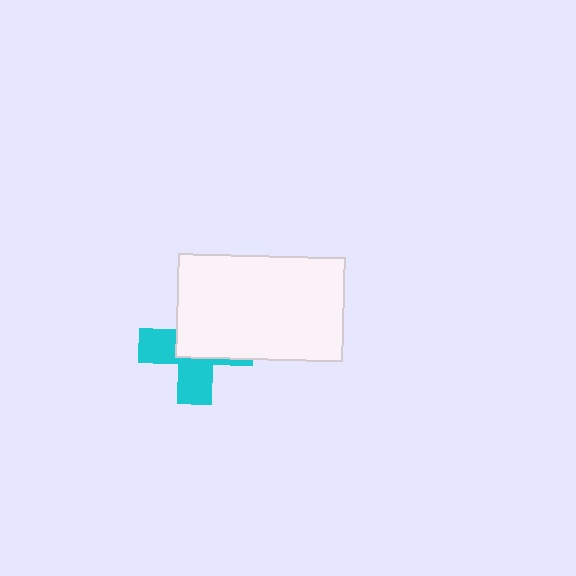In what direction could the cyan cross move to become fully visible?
The cyan cross could move toward the lower-left. That would shift it out from behind the white rectangle entirely.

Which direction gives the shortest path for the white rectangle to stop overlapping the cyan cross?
Moving toward the upper-right gives the shortest separation.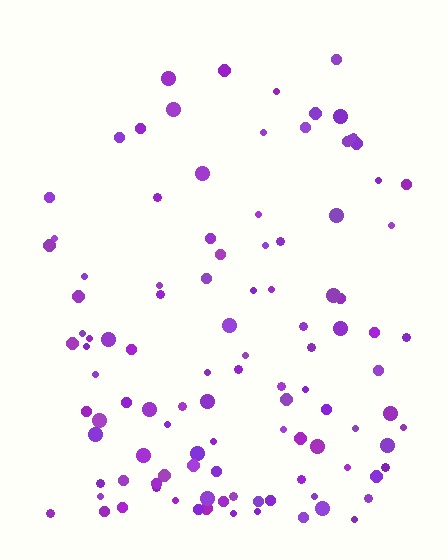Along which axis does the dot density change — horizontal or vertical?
Vertical.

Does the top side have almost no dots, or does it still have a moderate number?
Still a moderate number, just noticeably fewer than the bottom.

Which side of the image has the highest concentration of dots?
The bottom.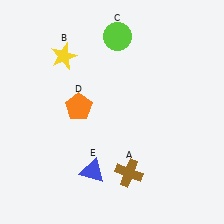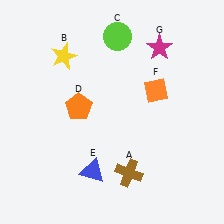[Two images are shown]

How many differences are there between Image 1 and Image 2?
There are 2 differences between the two images.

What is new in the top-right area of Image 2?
An orange diamond (F) was added in the top-right area of Image 2.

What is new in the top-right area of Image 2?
A magenta star (G) was added in the top-right area of Image 2.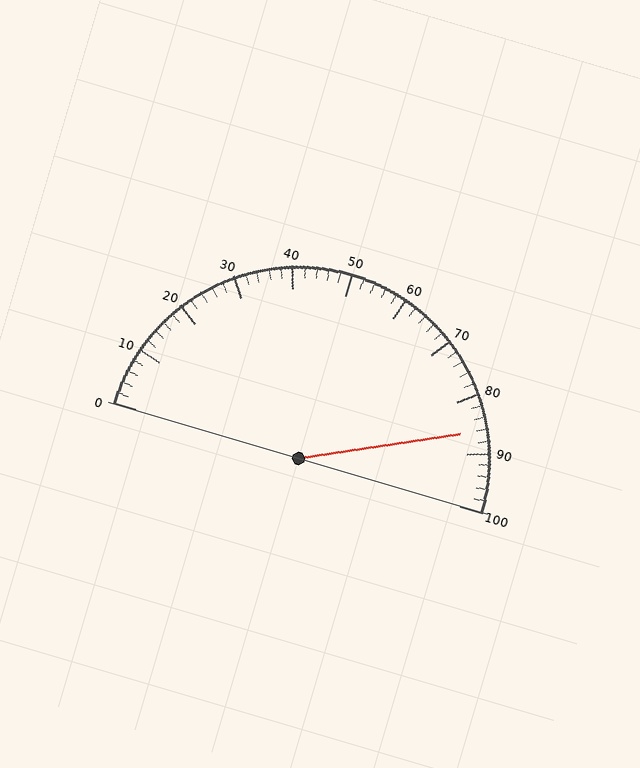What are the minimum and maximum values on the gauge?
The gauge ranges from 0 to 100.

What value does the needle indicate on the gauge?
The needle indicates approximately 86.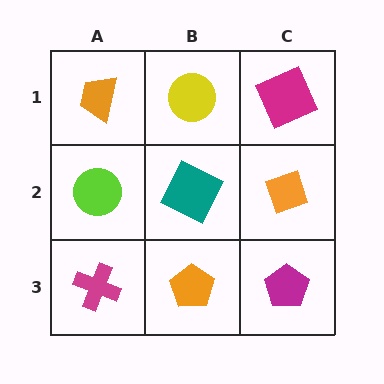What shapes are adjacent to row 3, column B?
A teal square (row 2, column B), a magenta cross (row 3, column A), a magenta pentagon (row 3, column C).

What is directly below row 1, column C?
An orange diamond.